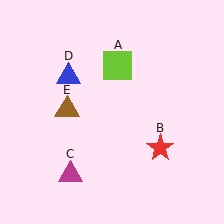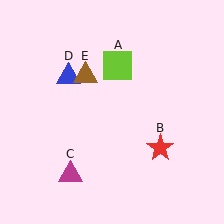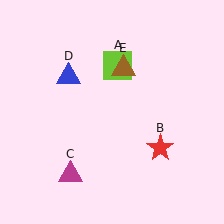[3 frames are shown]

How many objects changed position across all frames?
1 object changed position: brown triangle (object E).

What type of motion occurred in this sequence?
The brown triangle (object E) rotated clockwise around the center of the scene.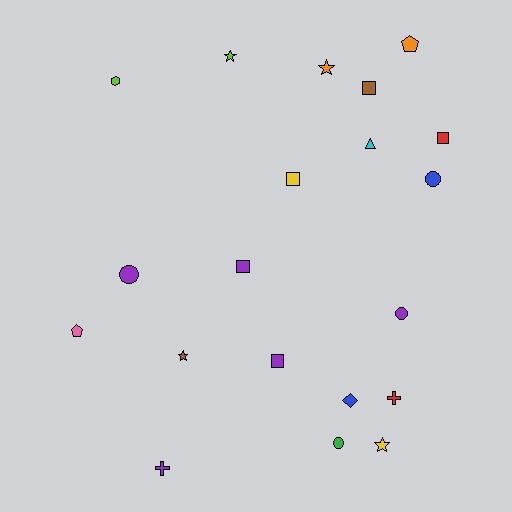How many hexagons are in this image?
There is 1 hexagon.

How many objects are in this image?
There are 20 objects.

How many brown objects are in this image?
There are 2 brown objects.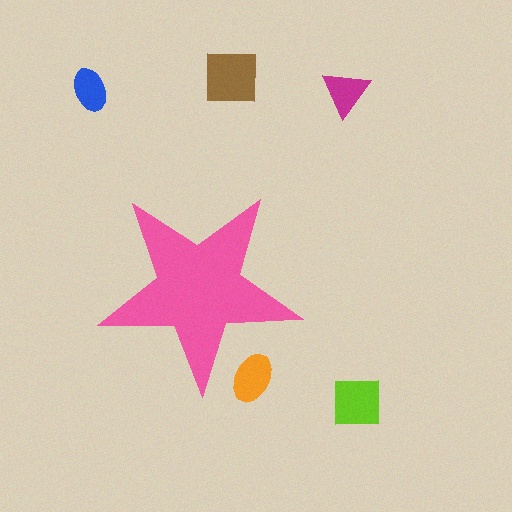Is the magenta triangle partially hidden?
No, the magenta triangle is fully visible.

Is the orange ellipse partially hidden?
Yes, the orange ellipse is partially hidden behind the pink star.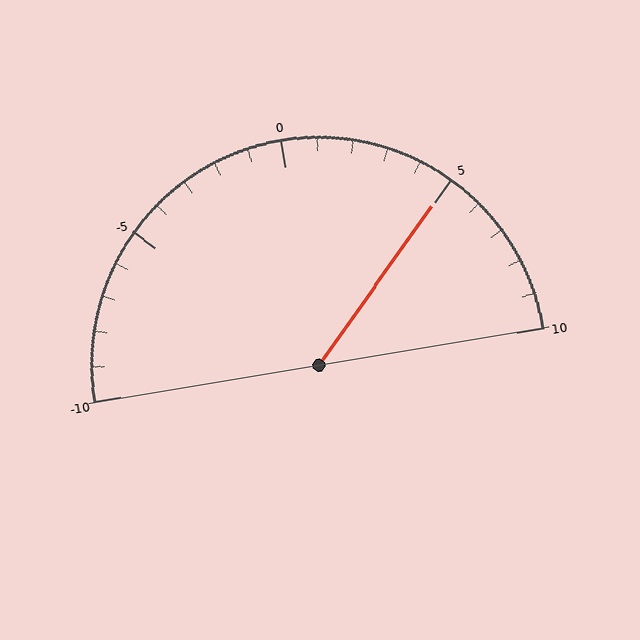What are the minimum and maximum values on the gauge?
The gauge ranges from -10 to 10.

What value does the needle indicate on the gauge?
The needle indicates approximately 5.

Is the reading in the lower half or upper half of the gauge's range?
The reading is in the upper half of the range (-10 to 10).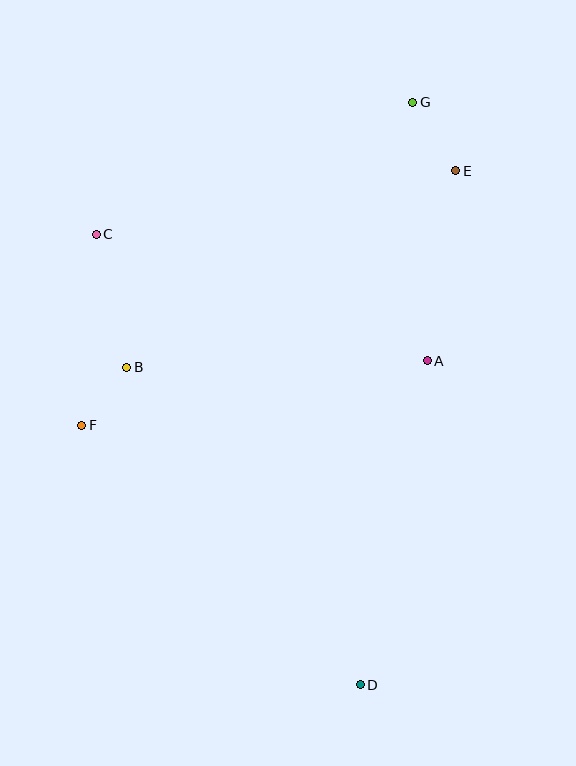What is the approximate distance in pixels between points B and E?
The distance between B and E is approximately 383 pixels.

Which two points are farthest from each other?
Points D and G are farthest from each other.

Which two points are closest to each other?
Points B and F are closest to each other.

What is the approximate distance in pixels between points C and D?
The distance between C and D is approximately 522 pixels.